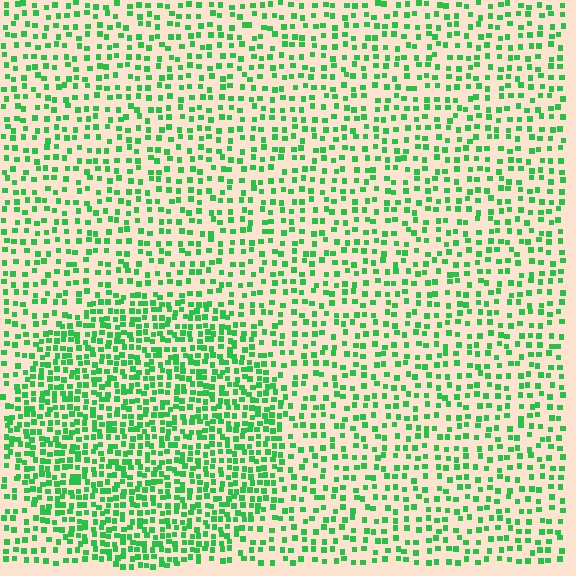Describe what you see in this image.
The image contains small green elements arranged at two different densities. A circle-shaped region is visible where the elements are more densely packed than the surrounding area.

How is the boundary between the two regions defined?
The boundary is defined by a change in element density (approximately 1.9x ratio). All elements are the same color, size, and shape.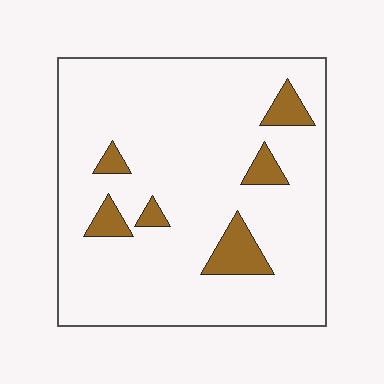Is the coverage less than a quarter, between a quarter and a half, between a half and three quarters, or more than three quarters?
Less than a quarter.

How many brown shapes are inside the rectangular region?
6.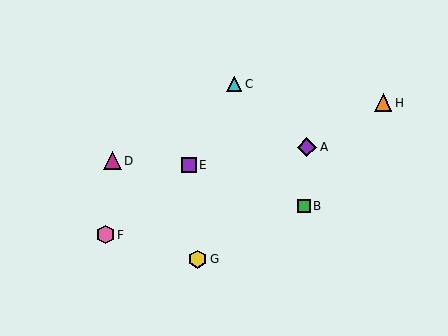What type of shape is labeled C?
Shape C is a cyan triangle.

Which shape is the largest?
The purple diamond (labeled A) is the largest.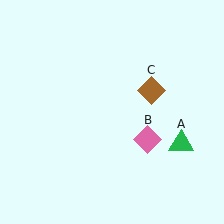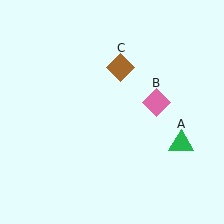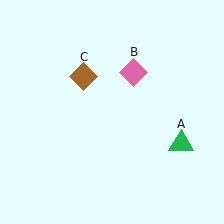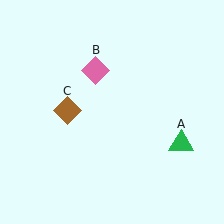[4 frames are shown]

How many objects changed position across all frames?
2 objects changed position: pink diamond (object B), brown diamond (object C).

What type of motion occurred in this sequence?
The pink diamond (object B), brown diamond (object C) rotated counterclockwise around the center of the scene.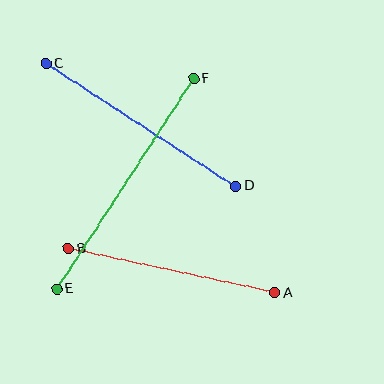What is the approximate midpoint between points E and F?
The midpoint is at approximately (125, 184) pixels.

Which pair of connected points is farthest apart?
Points E and F are farthest apart.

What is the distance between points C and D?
The distance is approximately 226 pixels.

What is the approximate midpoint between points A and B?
The midpoint is at approximately (172, 271) pixels.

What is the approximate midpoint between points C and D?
The midpoint is at approximately (141, 125) pixels.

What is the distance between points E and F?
The distance is approximately 251 pixels.